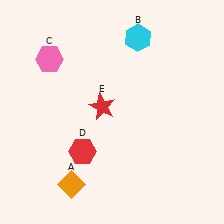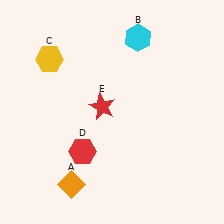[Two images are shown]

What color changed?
The hexagon (C) changed from pink in Image 1 to yellow in Image 2.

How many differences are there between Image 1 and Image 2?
There is 1 difference between the two images.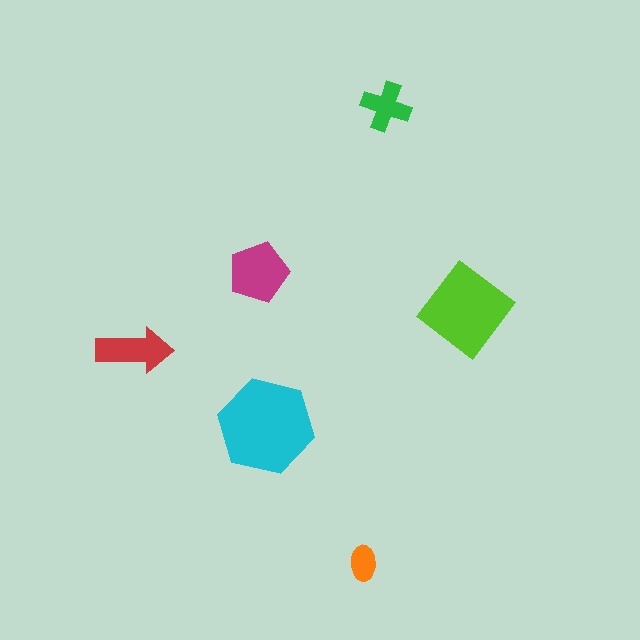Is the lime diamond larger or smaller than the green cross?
Larger.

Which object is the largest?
The cyan hexagon.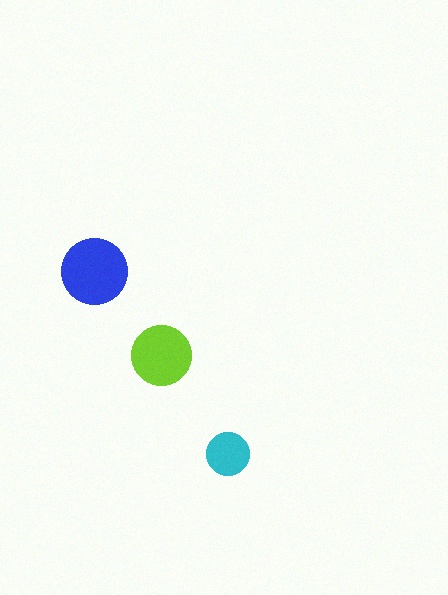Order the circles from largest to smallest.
the blue one, the lime one, the cyan one.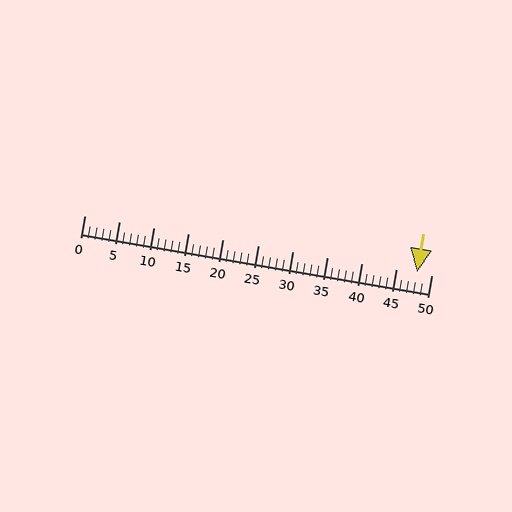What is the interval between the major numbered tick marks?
The major tick marks are spaced 5 units apart.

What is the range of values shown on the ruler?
The ruler shows values from 0 to 50.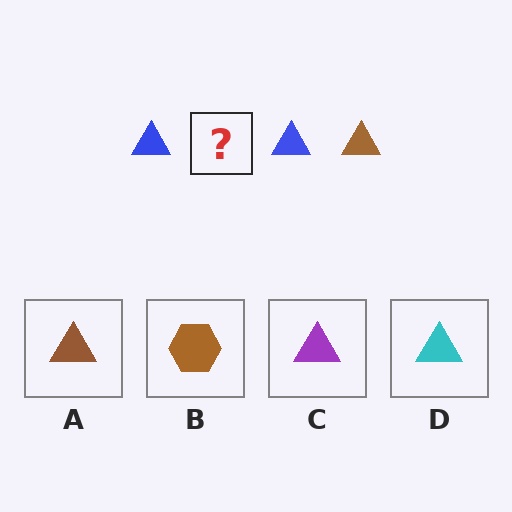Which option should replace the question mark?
Option A.